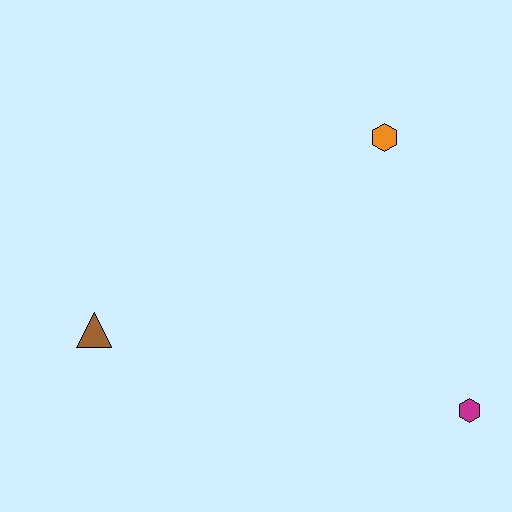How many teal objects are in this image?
There are no teal objects.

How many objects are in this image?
There are 3 objects.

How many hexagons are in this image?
There are 2 hexagons.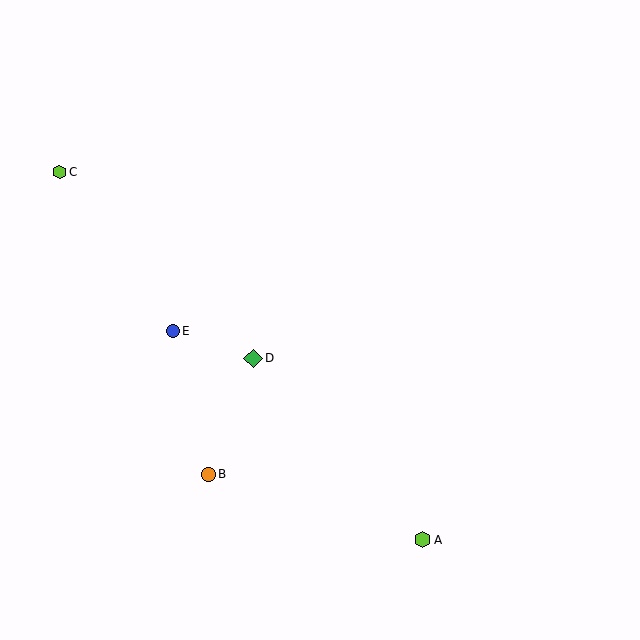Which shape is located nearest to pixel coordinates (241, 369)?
The green diamond (labeled D) at (253, 358) is nearest to that location.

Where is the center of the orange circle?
The center of the orange circle is at (209, 474).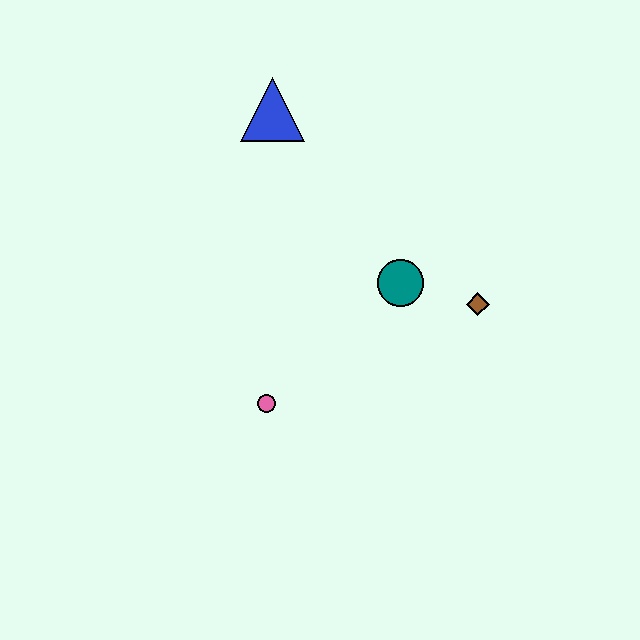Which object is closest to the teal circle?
The brown diamond is closest to the teal circle.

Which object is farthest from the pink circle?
The blue triangle is farthest from the pink circle.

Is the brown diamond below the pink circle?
No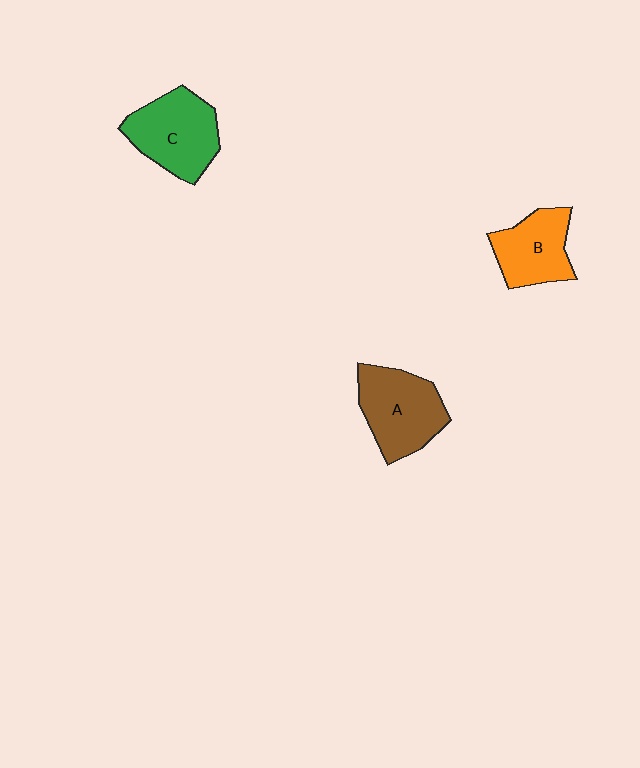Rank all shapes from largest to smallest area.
From largest to smallest: C (green), A (brown), B (orange).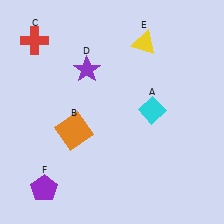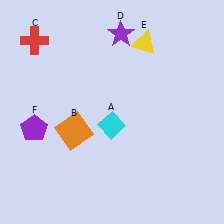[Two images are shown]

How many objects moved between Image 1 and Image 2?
3 objects moved between the two images.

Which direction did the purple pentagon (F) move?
The purple pentagon (F) moved up.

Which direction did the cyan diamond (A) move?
The cyan diamond (A) moved left.